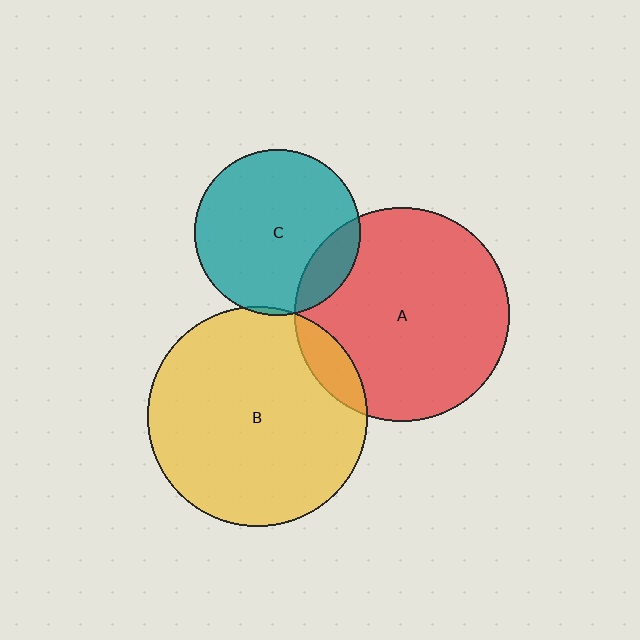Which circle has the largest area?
Circle B (yellow).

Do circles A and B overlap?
Yes.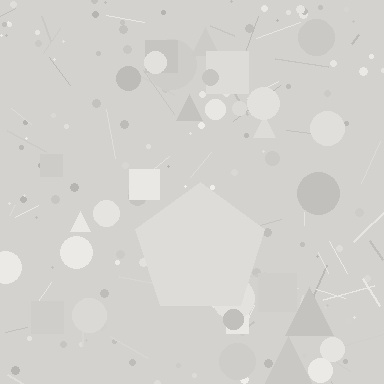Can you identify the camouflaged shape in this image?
The camouflaged shape is a pentagon.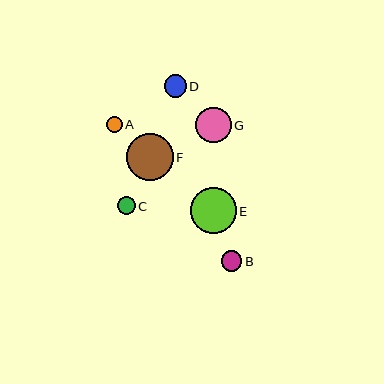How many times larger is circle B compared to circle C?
Circle B is approximately 1.2 times the size of circle C.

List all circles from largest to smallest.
From largest to smallest: F, E, G, D, B, C, A.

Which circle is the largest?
Circle F is the largest with a size of approximately 47 pixels.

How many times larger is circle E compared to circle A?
Circle E is approximately 2.9 times the size of circle A.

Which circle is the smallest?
Circle A is the smallest with a size of approximately 16 pixels.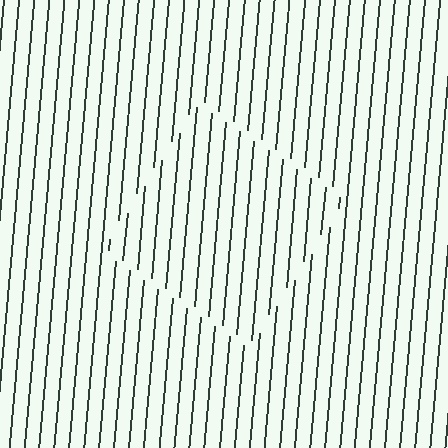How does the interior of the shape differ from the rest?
The interior of the shape contains the same grating, shifted by half a period — the contour is defined by the phase discontinuity where line-ends from the inner and outer gratings abut.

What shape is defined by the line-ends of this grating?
An illusory square. The interior of the shape contains the same grating, shifted by half a period — the contour is defined by the phase discontinuity where line-ends from the inner and outer gratings abut.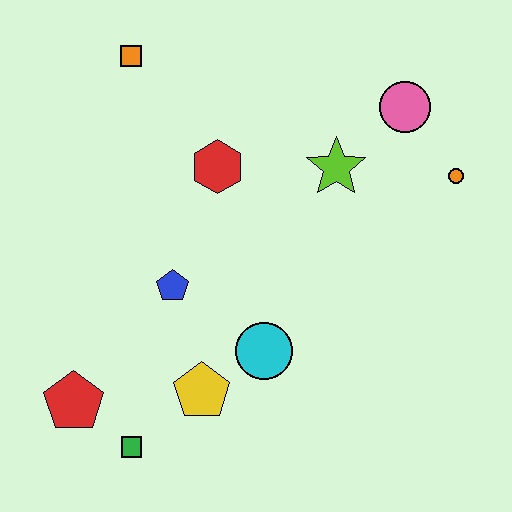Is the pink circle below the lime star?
No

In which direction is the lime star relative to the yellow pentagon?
The lime star is above the yellow pentagon.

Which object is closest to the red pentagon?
The green square is closest to the red pentagon.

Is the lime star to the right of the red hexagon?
Yes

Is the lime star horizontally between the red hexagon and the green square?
No